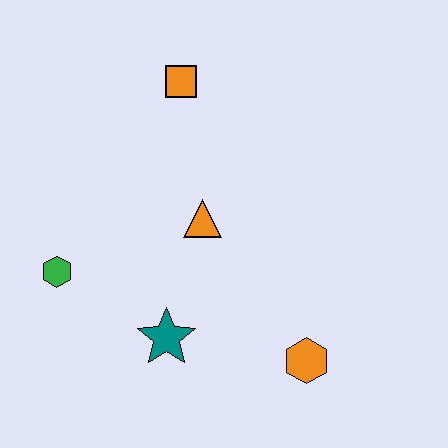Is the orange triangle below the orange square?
Yes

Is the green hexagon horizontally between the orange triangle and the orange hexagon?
No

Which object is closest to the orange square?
The orange triangle is closest to the orange square.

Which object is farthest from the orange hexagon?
The orange square is farthest from the orange hexagon.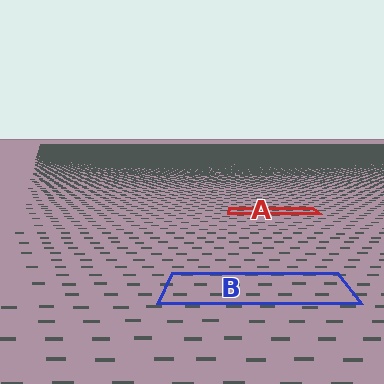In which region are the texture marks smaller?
The texture marks are smaller in region A, because it is farther away.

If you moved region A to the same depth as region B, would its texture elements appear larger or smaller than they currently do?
They would appear larger. At a closer depth, the same texture elements are projected at a bigger on-screen size.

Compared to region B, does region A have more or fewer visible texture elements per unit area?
Region A has more texture elements per unit area — they are packed more densely because it is farther away.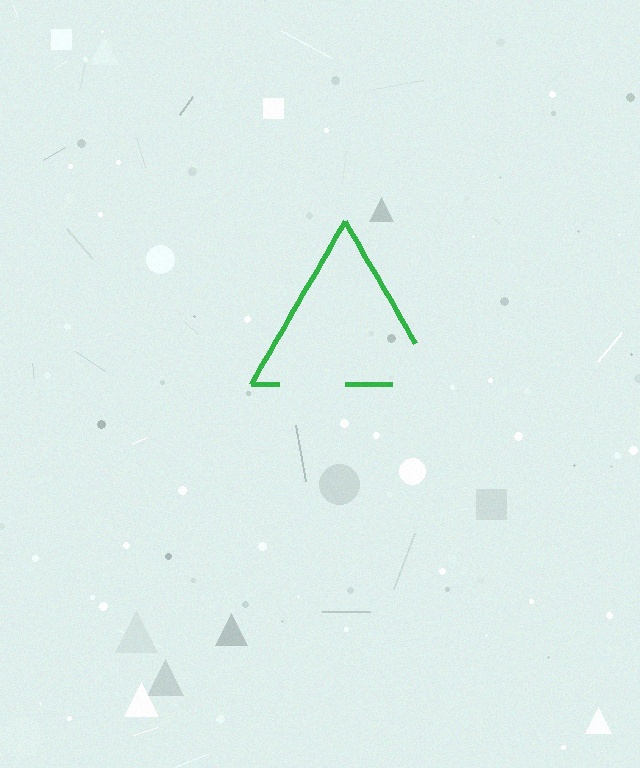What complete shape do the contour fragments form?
The contour fragments form a triangle.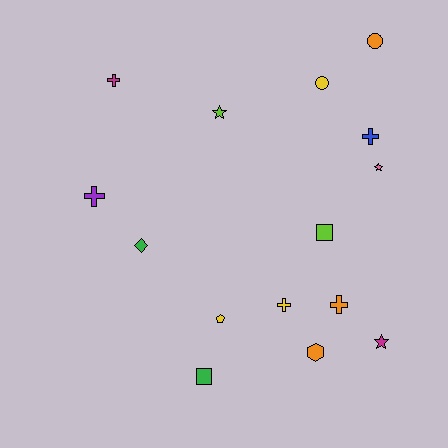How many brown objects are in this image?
There are no brown objects.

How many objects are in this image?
There are 15 objects.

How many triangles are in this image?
There are no triangles.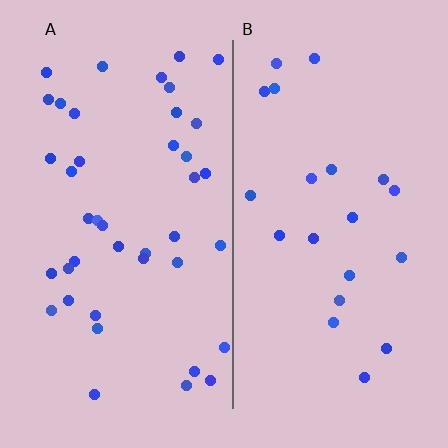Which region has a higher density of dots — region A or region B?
A (the left).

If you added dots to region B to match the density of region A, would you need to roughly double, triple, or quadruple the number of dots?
Approximately double.